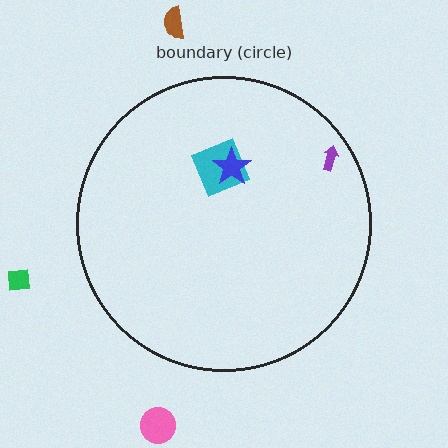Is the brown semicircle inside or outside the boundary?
Outside.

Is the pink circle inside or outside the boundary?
Outside.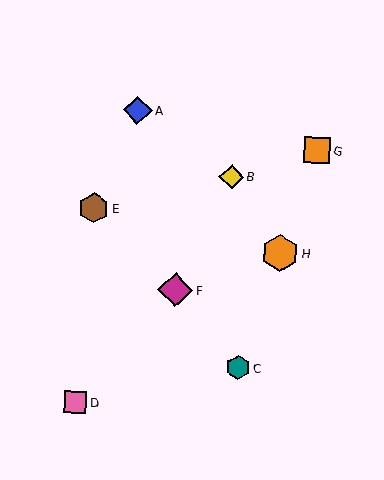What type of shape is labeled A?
Shape A is a blue diamond.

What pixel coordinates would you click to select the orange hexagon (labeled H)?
Click at (280, 253) to select the orange hexagon H.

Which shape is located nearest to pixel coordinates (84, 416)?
The pink square (labeled D) at (75, 402) is nearest to that location.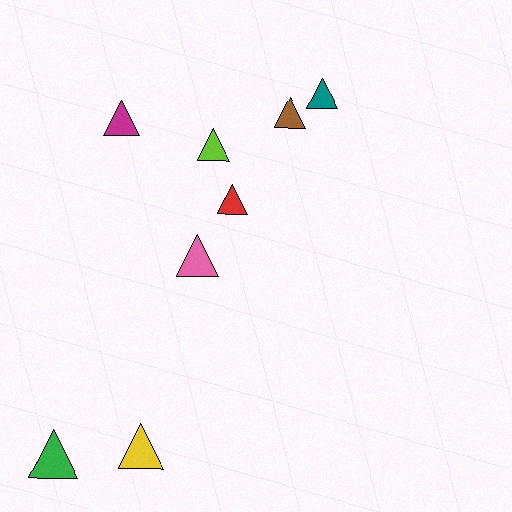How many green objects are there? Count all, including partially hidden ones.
There is 1 green object.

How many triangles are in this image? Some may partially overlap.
There are 8 triangles.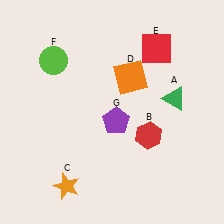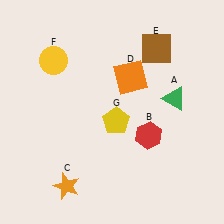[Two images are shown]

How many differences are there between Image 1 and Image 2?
There are 3 differences between the two images.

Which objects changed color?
E changed from red to brown. F changed from lime to yellow. G changed from purple to yellow.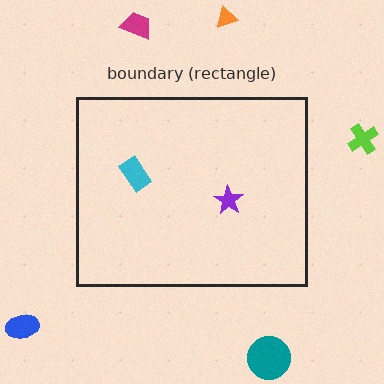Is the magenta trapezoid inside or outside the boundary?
Outside.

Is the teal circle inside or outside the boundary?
Outside.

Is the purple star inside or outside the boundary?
Inside.